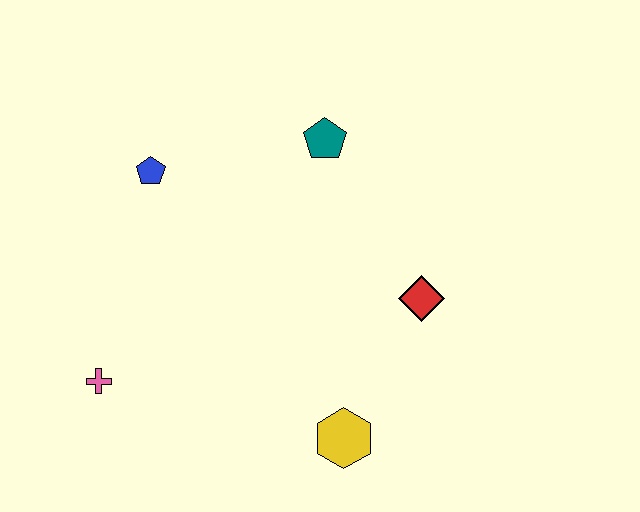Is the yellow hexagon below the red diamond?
Yes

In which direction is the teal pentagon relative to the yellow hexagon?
The teal pentagon is above the yellow hexagon.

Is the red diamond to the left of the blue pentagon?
No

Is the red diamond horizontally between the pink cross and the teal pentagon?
No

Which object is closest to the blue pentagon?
The teal pentagon is closest to the blue pentagon.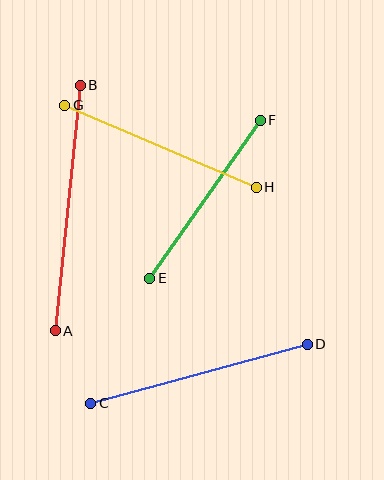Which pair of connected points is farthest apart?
Points A and B are farthest apart.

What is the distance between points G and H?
The distance is approximately 208 pixels.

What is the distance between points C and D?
The distance is approximately 224 pixels.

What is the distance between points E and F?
The distance is approximately 193 pixels.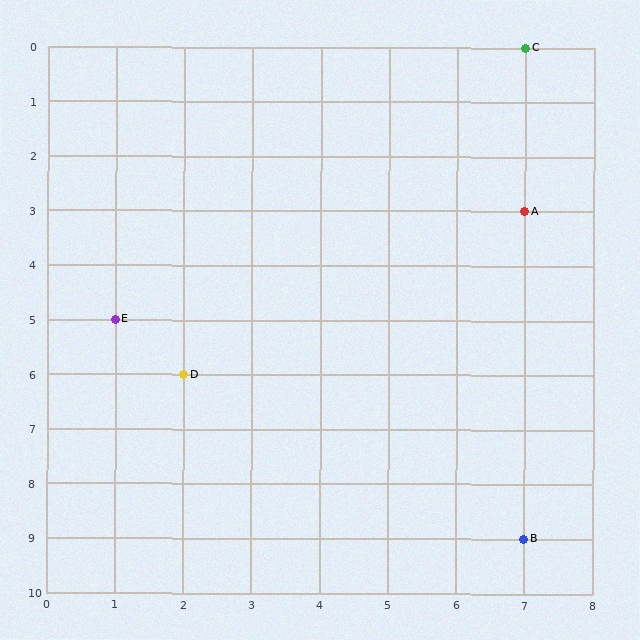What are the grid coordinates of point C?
Point C is at grid coordinates (7, 0).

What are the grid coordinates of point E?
Point E is at grid coordinates (1, 5).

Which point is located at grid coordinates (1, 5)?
Point E is at (1, 5).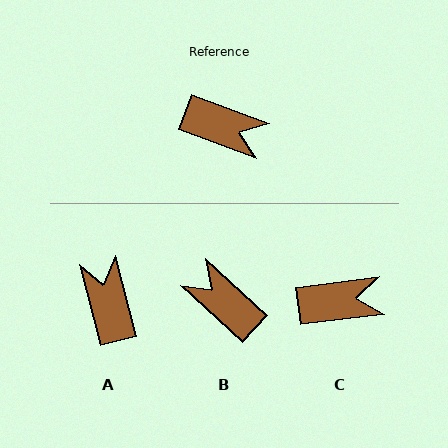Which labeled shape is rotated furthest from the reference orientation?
B, about 157 degrees away.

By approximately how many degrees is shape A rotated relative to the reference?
Approximately 124 degrees counter-clockwise.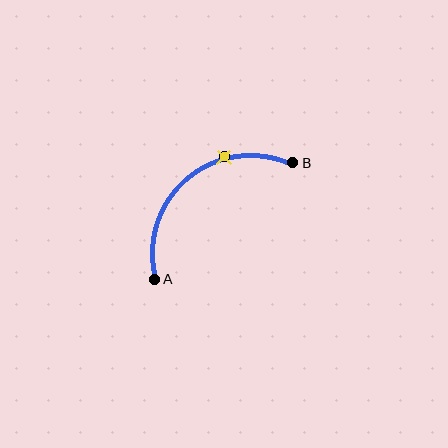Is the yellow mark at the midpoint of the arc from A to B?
No. The yellow mark lies on the arc but is closer to endpoint B. The arc midpoint would be at the point on the curve equidistant along the arc from both A and B.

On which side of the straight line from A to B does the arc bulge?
The arc bulges above and to the left of the straight line connecting A and B.